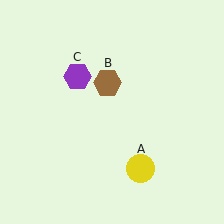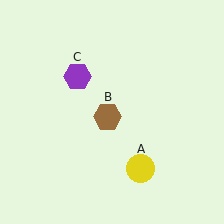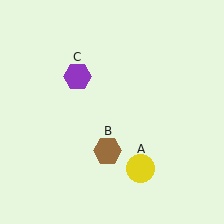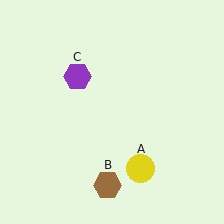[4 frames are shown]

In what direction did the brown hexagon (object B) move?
The brown hexagon (object B) moved down.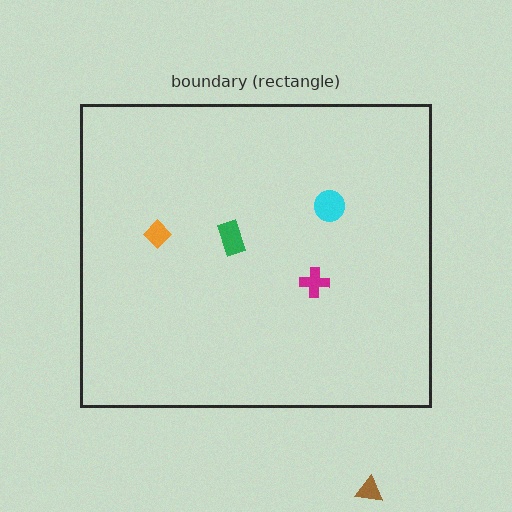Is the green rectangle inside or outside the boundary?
Inside.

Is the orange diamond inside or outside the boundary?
Inside.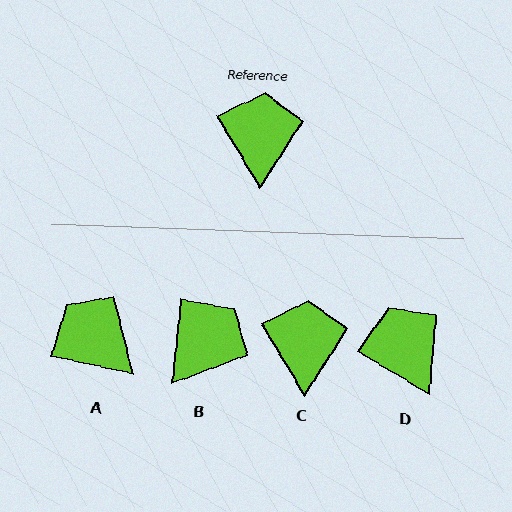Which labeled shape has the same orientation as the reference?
C.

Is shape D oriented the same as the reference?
No, it is off by about 28 degrees.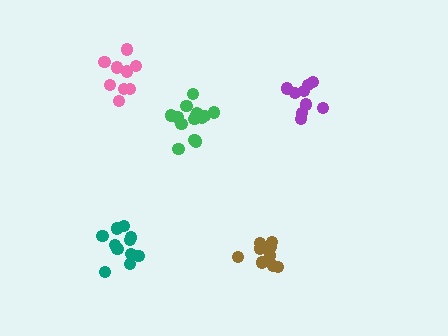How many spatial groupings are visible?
There are 5 spatial groupings.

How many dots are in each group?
Group 1: 15 dots, Group 2: 9 dots, Group 3: 9 dots, Group 4: 11 dots, Group 5: 9 dots (53 total).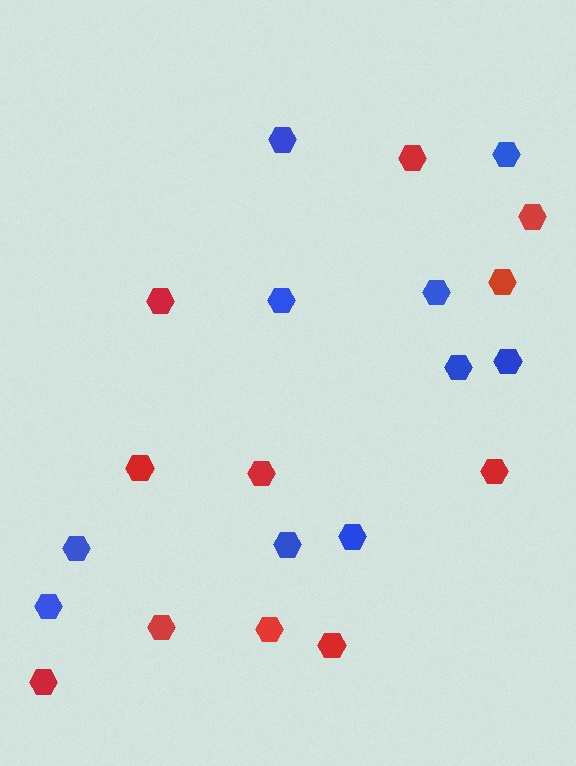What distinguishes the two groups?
There are 2 groups: one group of red hexagons (11) and one group of blue hexagons (10).